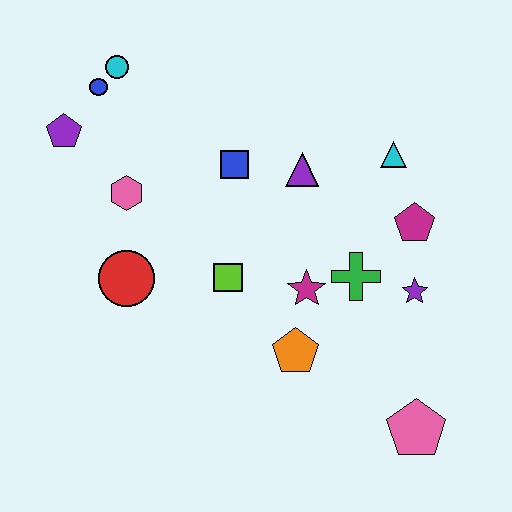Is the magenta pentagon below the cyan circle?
Yes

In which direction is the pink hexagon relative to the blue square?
The pink hexagon is to the left of the blue square.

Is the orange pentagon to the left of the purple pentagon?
No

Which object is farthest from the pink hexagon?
The pink pentagon is farthest from the pink hexagon.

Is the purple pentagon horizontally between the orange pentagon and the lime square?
No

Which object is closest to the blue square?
The purple triangle is closest to the blue square.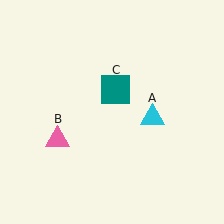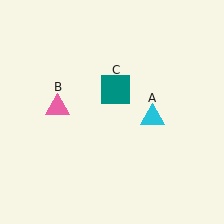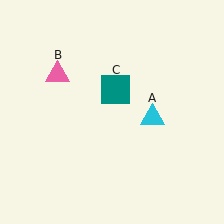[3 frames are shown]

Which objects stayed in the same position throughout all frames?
Cyan triangle (object A) and teal square (object C) remained stationary.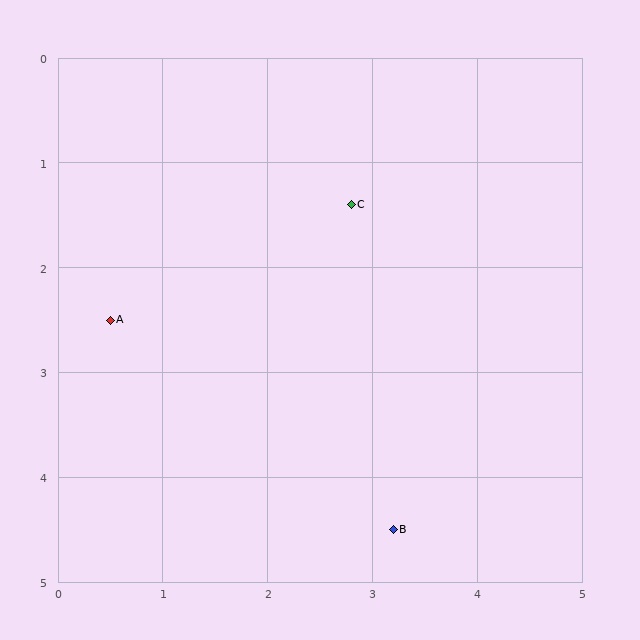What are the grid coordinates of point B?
Point B is at approximately (3.2, 4.5).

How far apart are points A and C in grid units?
Points A and C are about 2.5 grid units apart.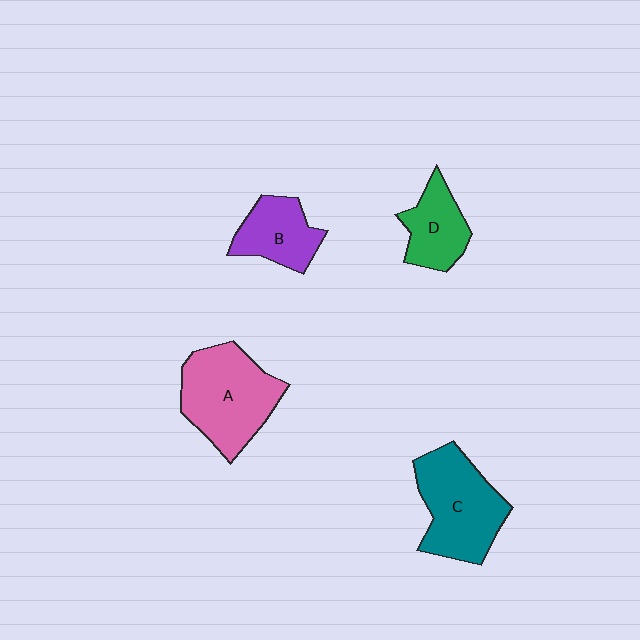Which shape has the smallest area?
Shape D (green).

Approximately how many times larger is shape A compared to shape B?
Approximately 1.7 times.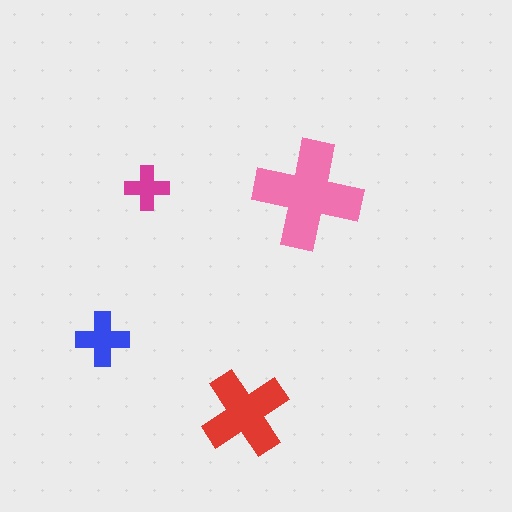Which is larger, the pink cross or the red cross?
The pink one.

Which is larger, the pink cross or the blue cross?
The pink one.